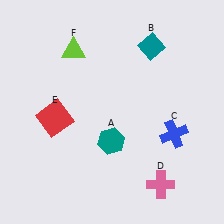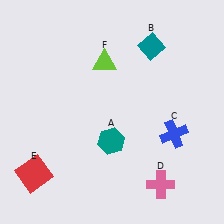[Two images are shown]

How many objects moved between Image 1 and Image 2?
2 objects moved between the two images.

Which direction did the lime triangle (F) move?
The lime triangle (F) moved right.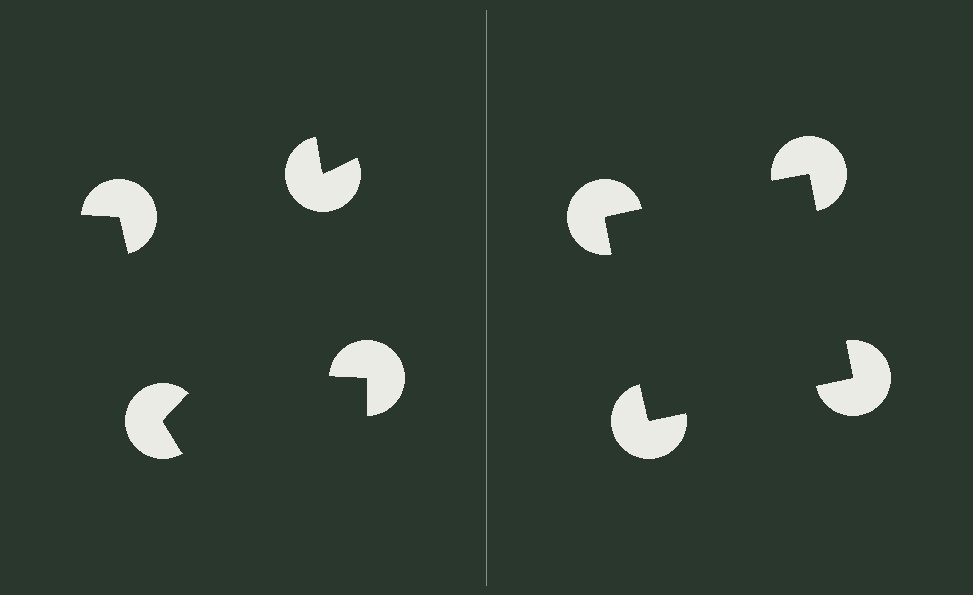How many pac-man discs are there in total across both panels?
8 — 4 on each side.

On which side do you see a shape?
An illusory square appears on the right side. On the left side the wedge cuts are rotated, so no coherent shape forms.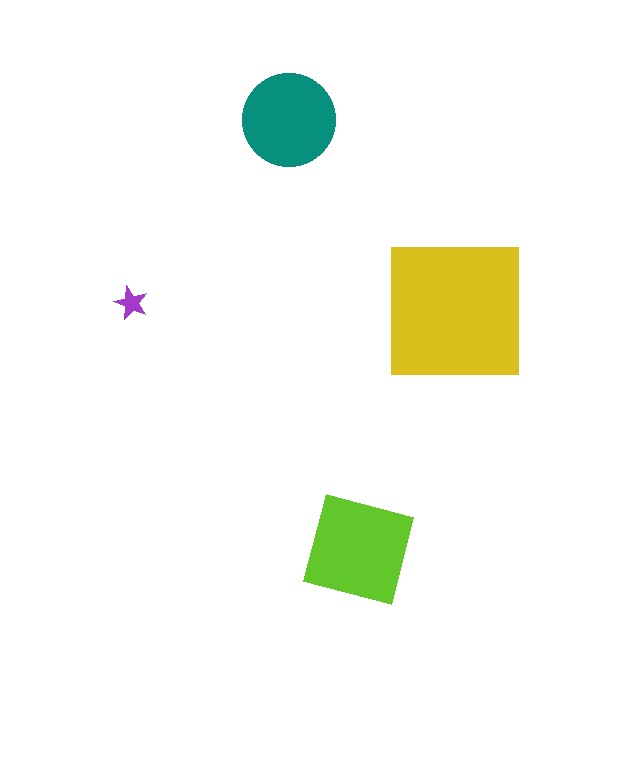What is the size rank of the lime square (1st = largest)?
2nd.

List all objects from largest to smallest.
The yellow square, the lime square, the teal circle, the purple star.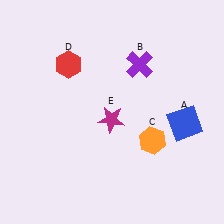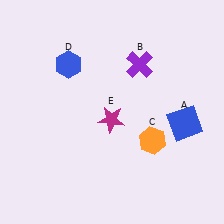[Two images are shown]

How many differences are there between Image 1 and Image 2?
There is 1 difference between the two images.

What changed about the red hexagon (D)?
In Image 1, D is red. In Image 2, it changed to blue.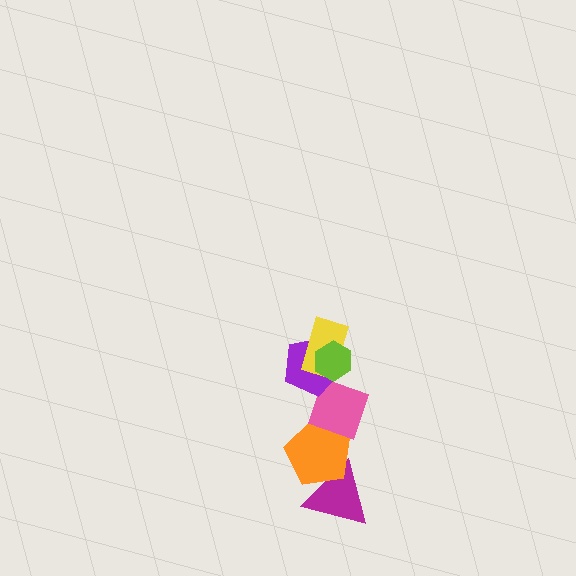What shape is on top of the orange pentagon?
The pink diamond is on top of the orange pentagon.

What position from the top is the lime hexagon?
The lime hexagon is 1st from the top.